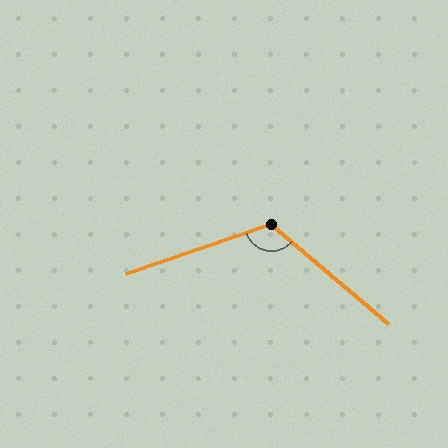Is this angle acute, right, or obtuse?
It is obtuse.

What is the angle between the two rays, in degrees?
Approximately 121 degrees.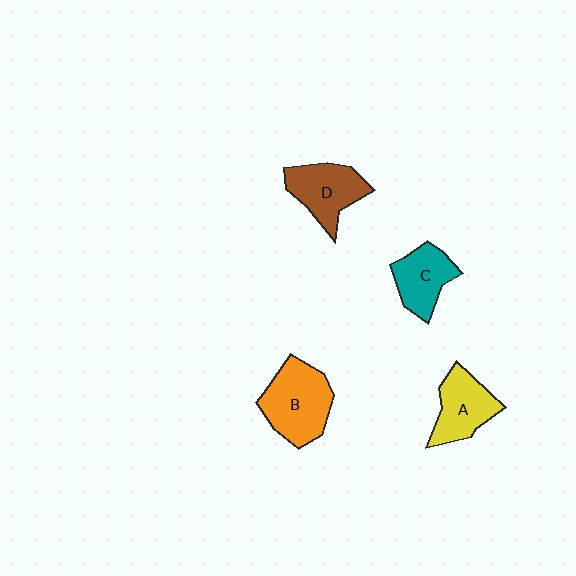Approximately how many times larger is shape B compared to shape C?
Approximately 1.4 times.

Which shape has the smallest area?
Shape C (teal).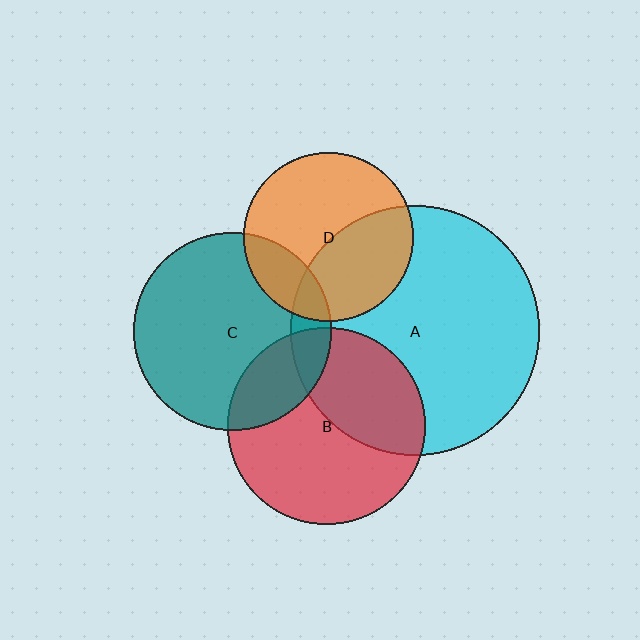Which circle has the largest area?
Circle A (cyan).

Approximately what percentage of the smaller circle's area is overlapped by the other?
Approximately 20%.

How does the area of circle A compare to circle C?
Approximately 1.6 times.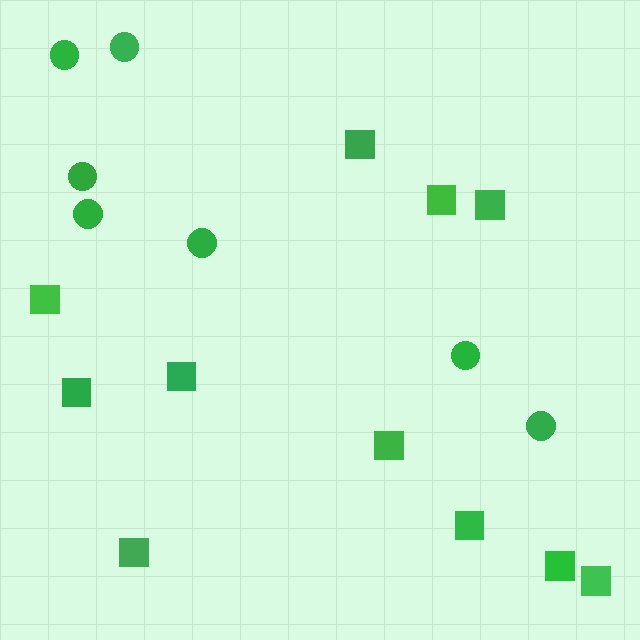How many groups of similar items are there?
There are 2 groups: one group of squares (11) and one group of circles (7).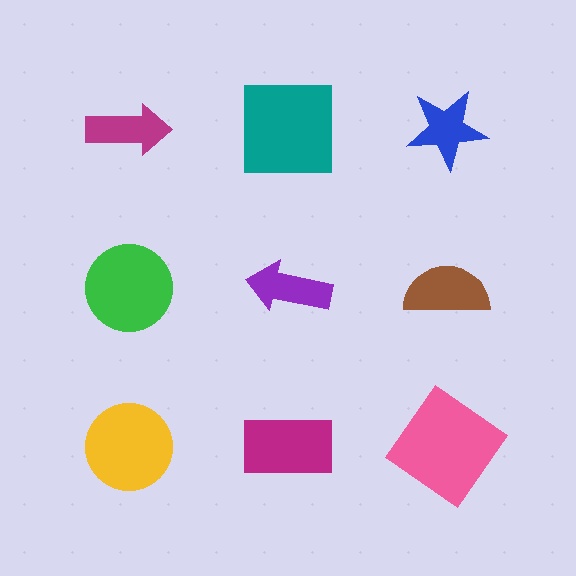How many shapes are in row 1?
3 shapes.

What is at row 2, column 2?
A purple arrow.